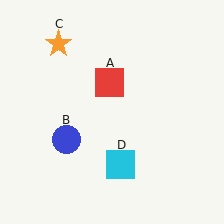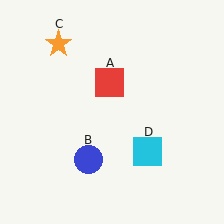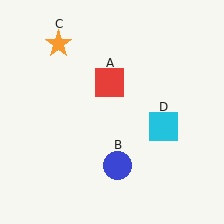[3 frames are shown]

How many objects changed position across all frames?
2 objects changed position: blue circle (object B), cyan square (object D).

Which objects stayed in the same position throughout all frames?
Red square (object A) and orange star (object C) remained stationary.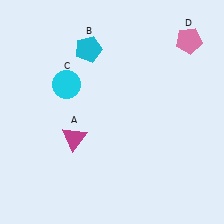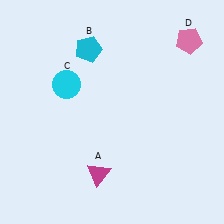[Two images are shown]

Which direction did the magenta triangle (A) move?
The magenta triangle (A) moved down.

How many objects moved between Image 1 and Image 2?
1 object moved between the two images.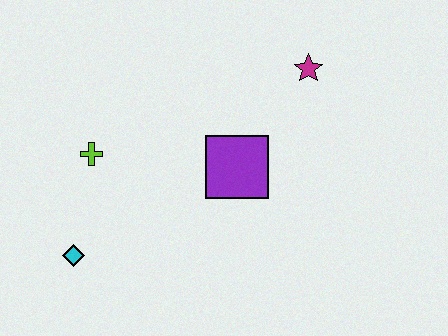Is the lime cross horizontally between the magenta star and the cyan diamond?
Yes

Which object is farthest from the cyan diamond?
The magenta star is farthest from the cyan diamond.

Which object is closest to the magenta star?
The purple square is closest to the magenta star.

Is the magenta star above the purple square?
Yes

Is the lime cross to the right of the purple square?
No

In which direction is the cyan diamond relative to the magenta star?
The cyan diamond is to the left of the magenta star.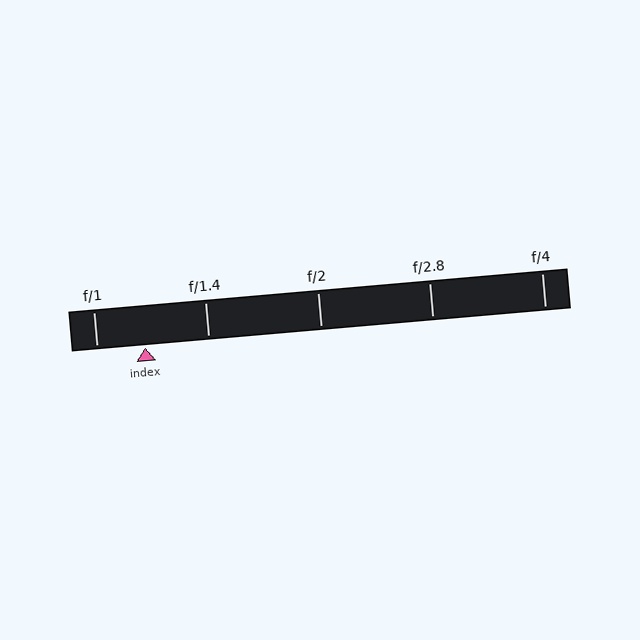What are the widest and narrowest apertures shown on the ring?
The widest aperture shown is f/1 and the narrowest is f/4.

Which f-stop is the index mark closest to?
The index mark is closest to f/1.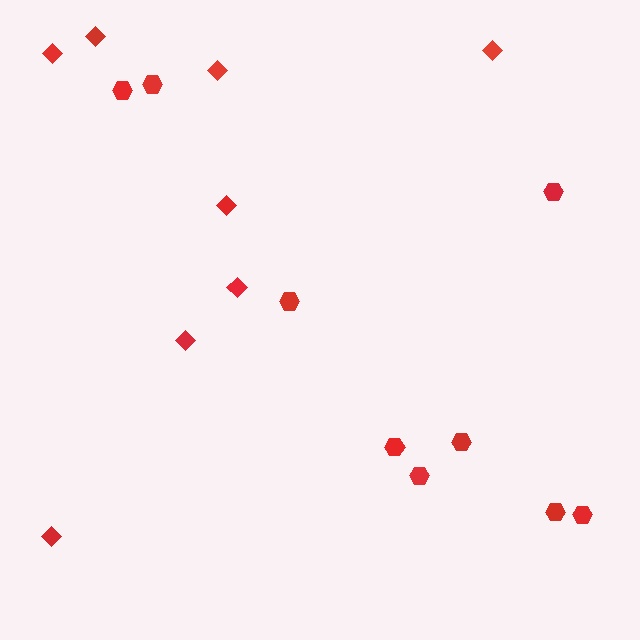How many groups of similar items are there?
There are 2 groups: one group of hexagons (9) and one group of diamonds (8).